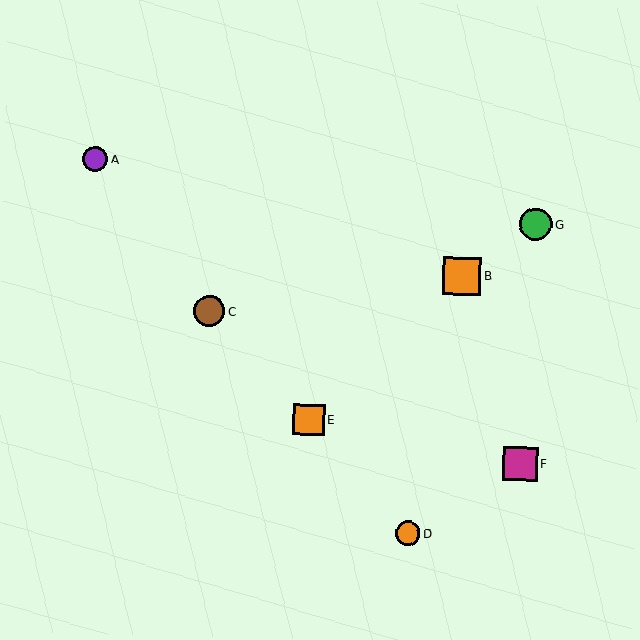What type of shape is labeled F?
Shape F is a magenta square.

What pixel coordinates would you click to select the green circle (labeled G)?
Click at (536, 224) to select the green circle G.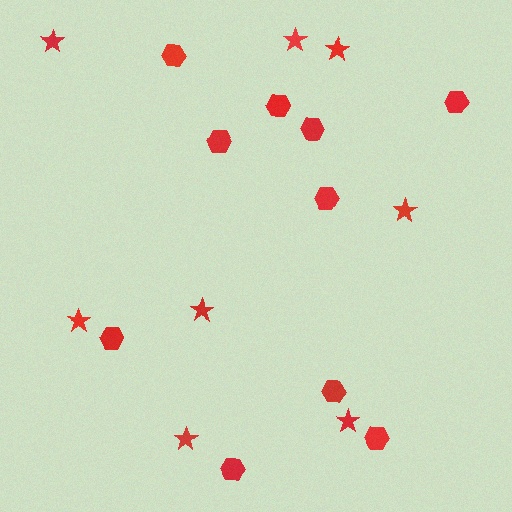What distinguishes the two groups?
There are 2 groups: one group of hexagons (10) and one group of stars (8).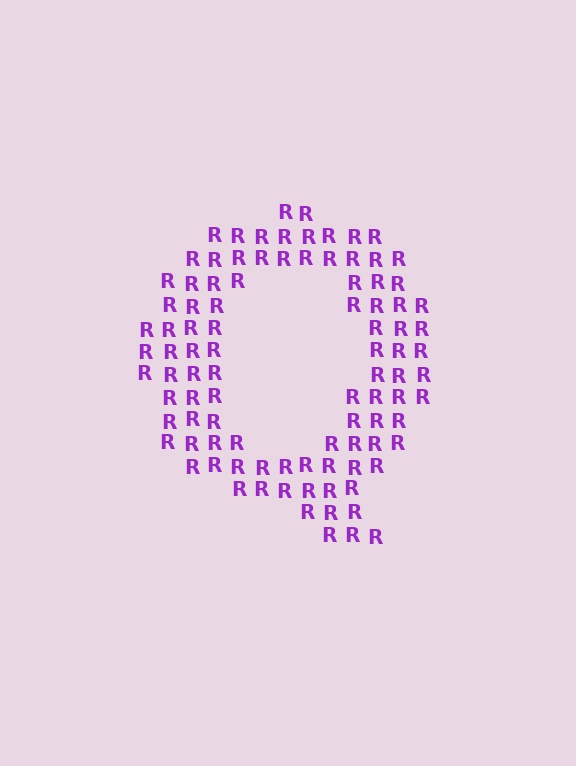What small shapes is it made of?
It is made of small letter R's.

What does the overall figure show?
The overall figure shows the letter Q.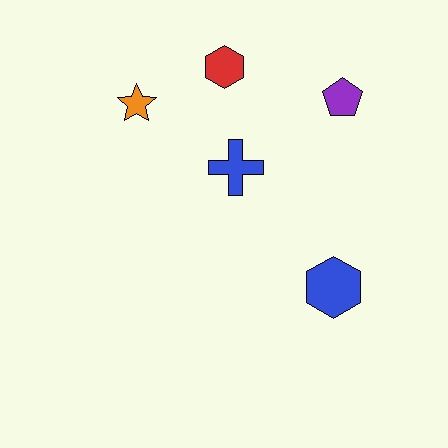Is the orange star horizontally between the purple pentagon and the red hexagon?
No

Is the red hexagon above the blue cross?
Yes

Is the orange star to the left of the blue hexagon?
Yes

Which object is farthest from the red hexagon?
The blue hexagon is farthest from the red hexagon.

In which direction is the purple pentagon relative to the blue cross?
The purple pentagon is to the right of the blue cross.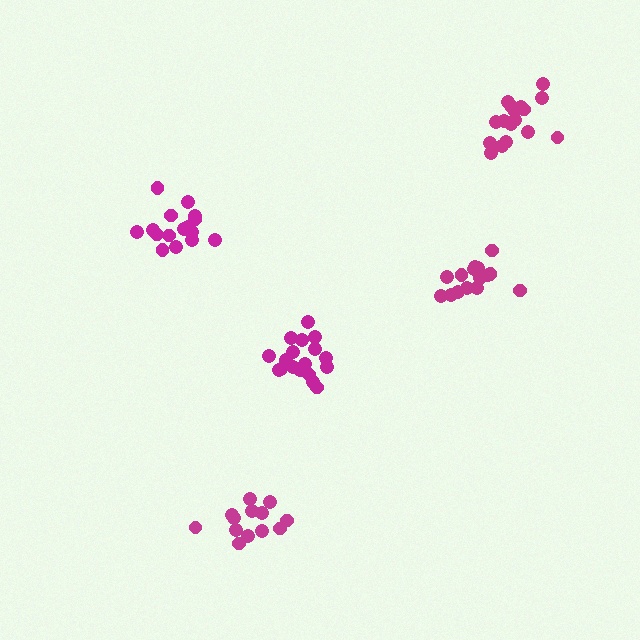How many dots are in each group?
Group 1: 16 dots, Group 2: 15 dots, Group 3: 19 dots, Group 4: 13 dots, Group 5: 17 dots (80 total).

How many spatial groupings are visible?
There are 5 spatial groupings.